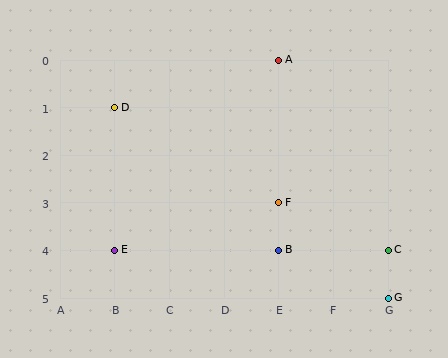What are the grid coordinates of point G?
Point G is at grid coordinates (G, 5).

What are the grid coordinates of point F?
Point F is at grid coordinates (E, 3).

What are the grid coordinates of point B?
Point B is at grid coordinates (E, 4).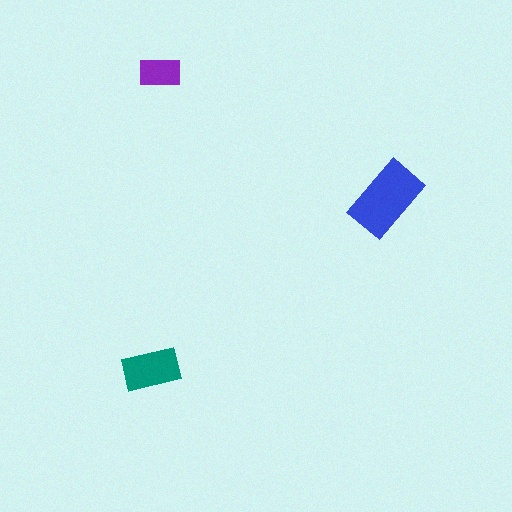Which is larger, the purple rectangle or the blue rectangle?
The blue one.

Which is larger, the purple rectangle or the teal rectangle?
The teal one.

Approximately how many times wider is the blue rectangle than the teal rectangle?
About 1.5 times wider.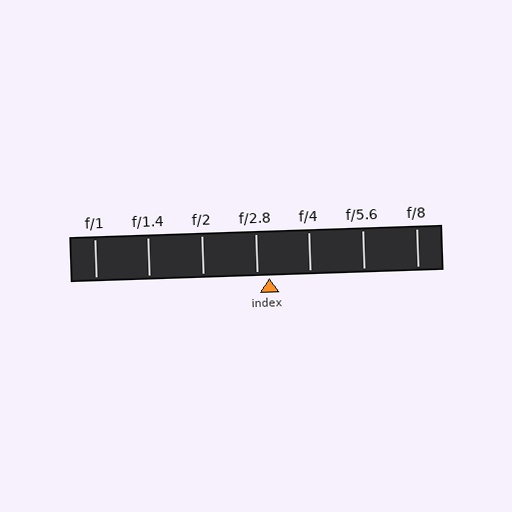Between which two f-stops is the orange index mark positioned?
The index mark is between f/2.8 and f/4.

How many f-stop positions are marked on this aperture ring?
There are 7 f-stop positions marked.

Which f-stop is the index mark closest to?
The index mark is closest to f/2.8.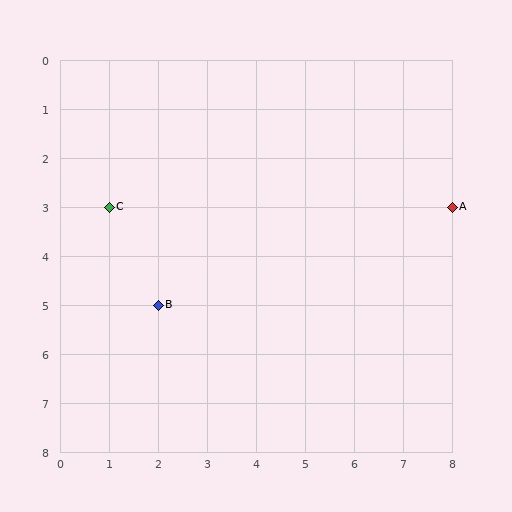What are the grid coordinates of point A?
Point A is at grid coordinates (8, 3).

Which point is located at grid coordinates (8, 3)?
Point A is at (8, 3).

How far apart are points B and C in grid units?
Points B and C are 1 column and 2 rows apart (about 2.2 grid units diagonally).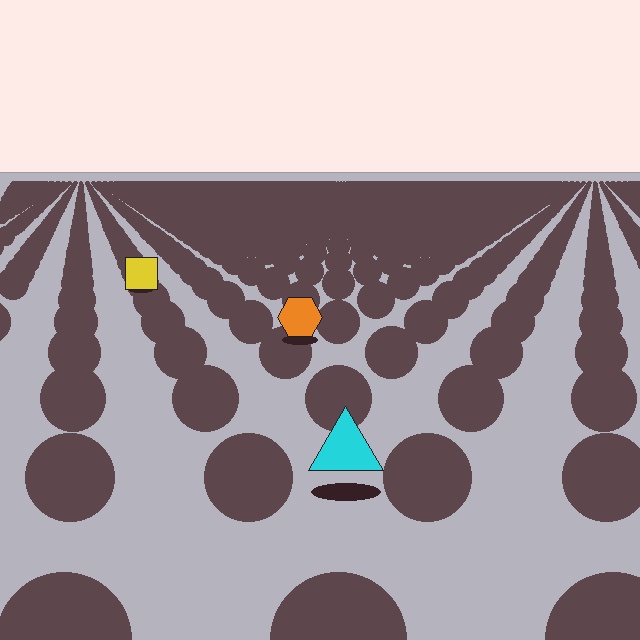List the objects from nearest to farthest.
From nearest to farthest: the cyan triangle, the orange hexagon, the yellow square.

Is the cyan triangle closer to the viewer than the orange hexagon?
Yes. The cyan triangle is closer — you can tell from the texture gradient: the ground texture is coarser near it.